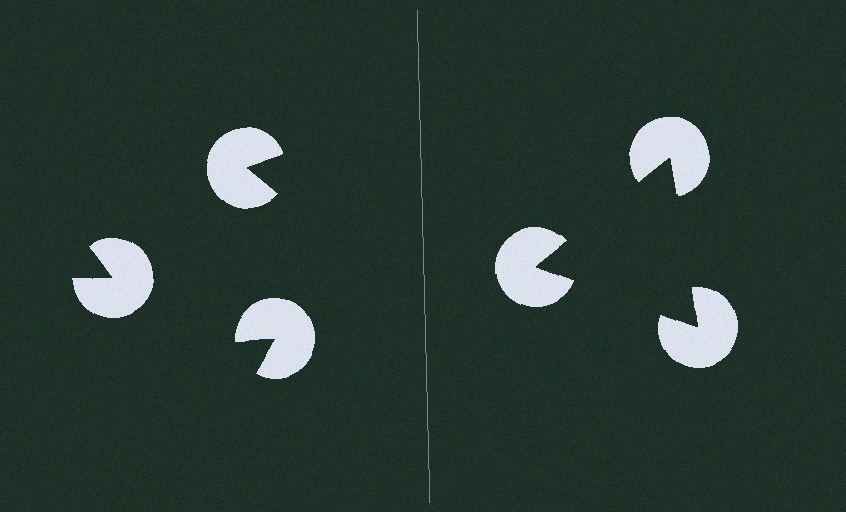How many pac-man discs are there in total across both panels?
6 — 3 on each side.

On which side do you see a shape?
An illusory triangle appears on the right side. On the left side the wedge cuts are rotated, so no coherent shape forms.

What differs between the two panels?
The pac-man discs are positioned identically on both sides; only the wedge orientations differ. On the right they align to a triangle; on the left they are misaligned.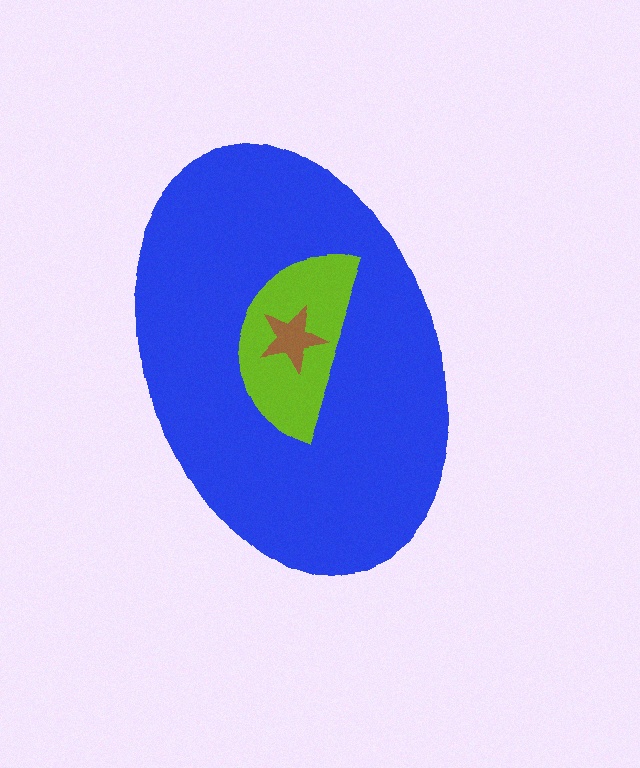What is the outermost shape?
The blue ellipse.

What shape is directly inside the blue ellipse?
The lime semicircle.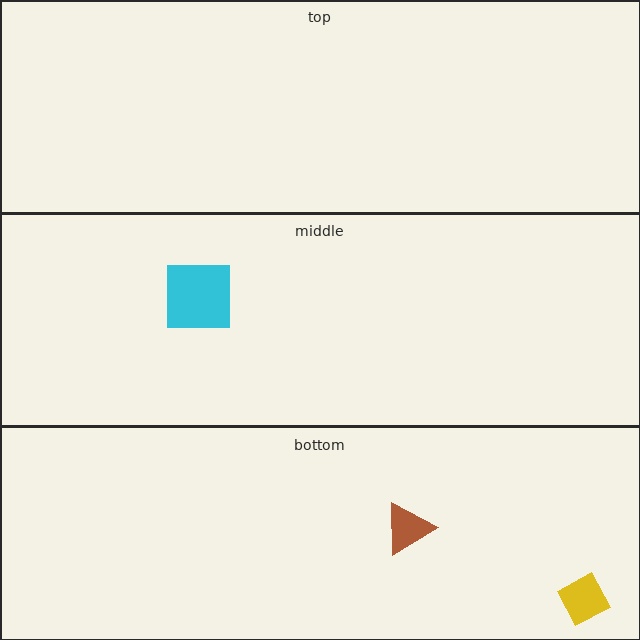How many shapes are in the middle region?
1.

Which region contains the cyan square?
The middle region.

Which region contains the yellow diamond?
The bottom region.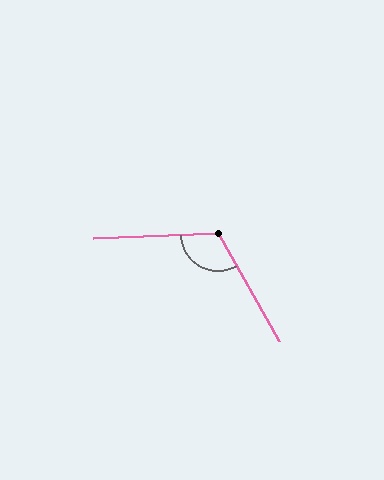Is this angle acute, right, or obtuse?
It is obtuse.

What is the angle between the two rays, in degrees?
Approximately 117 degrees.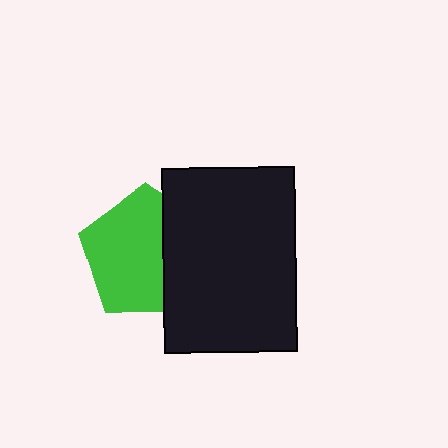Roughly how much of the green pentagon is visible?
Most of it is visible (roughly 65%).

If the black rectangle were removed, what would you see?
You would see the complete green pentagon.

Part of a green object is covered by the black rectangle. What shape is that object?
It is a pentagon.